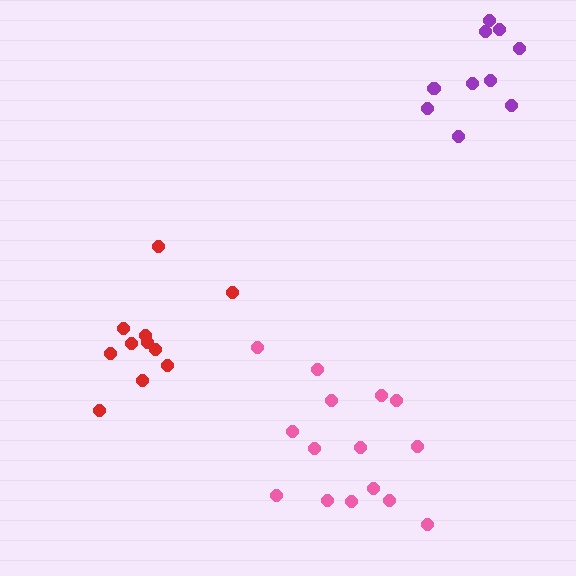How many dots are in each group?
Group 1: 10 dots, Group 2: 15 dots, Group 3: 11 dots (36 total).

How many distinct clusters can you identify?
There are 3 distinct clusters.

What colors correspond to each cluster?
The clusters are colored: purple, pink, red.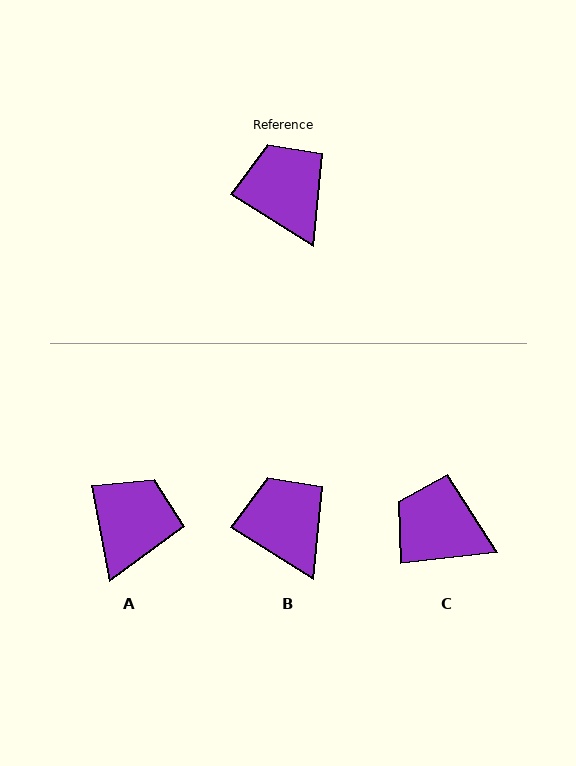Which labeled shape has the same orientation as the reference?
B.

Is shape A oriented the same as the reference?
No, it is off by about 47 degrees.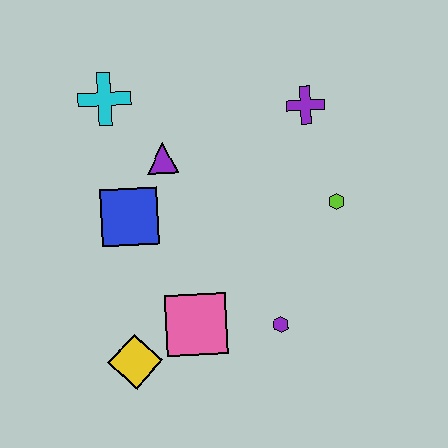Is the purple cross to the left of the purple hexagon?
No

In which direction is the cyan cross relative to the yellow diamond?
The cyan cross is above the yellow diamond.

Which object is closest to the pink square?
The yellow diamond is closest to the pink square.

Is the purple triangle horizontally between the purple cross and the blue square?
Yes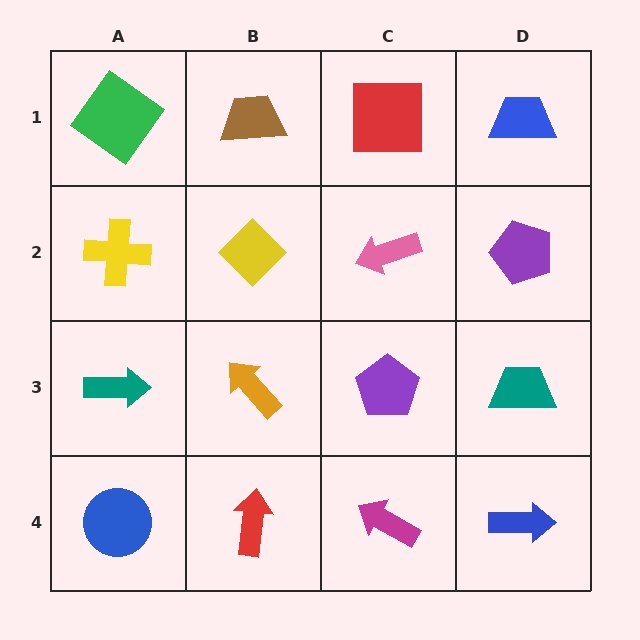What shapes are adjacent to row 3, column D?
A purple pentagon (row 2, column D), a blue arrow (row 4, column D), a purple pentagon (row 3, column C).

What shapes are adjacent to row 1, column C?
A pink arrow (row 2, column C), a brown trapezoid (row 1, column B), a blue trapezoid (row 1, column D).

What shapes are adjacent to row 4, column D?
A teal trapezoid (row 3, column D), a magenta arrow (row 4, column C).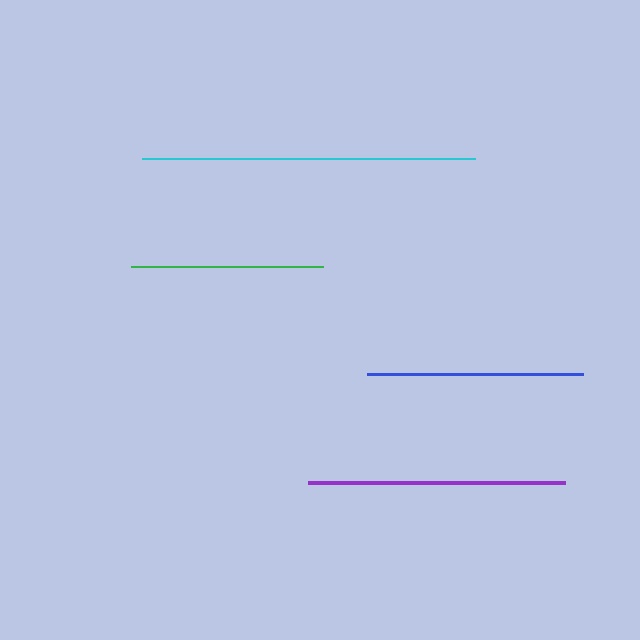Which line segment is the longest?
The cyan line is the longest at approximately 333 pixels.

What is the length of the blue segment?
The blue segment is approximately 216 pixels long.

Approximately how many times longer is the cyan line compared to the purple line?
The cyan line is approximately 1.3 times the length of the purple line.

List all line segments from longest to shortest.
From longest to shortest: cyan, purple, blue, green.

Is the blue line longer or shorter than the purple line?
The purple line is longer than the blue line.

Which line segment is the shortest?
The green line is the shortest at approximately 191 pixels.